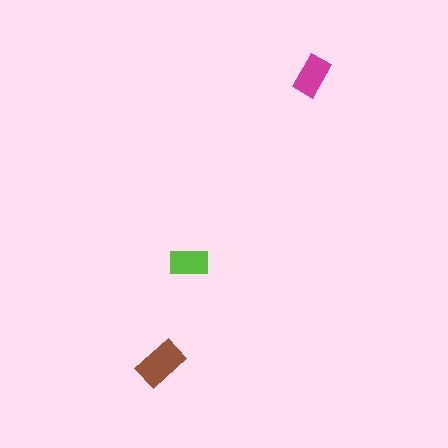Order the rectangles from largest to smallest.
the brown one, the magenta one, the lime one.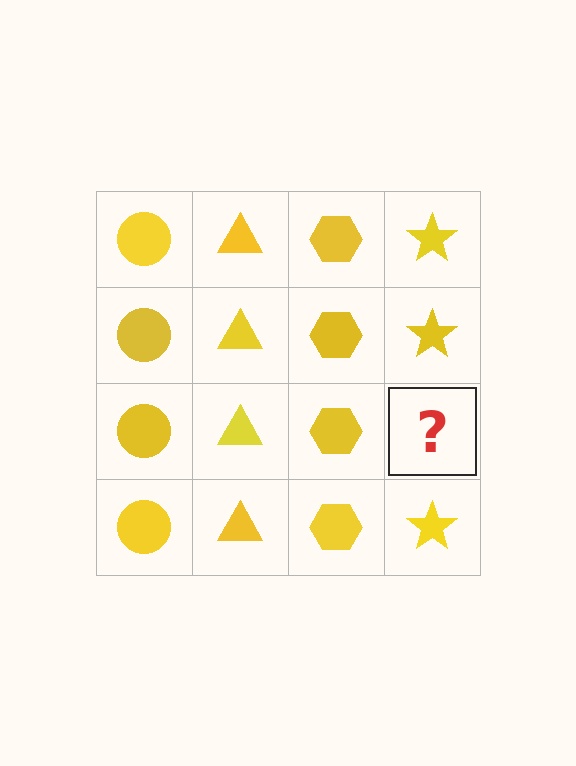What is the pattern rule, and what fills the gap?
The rule is that each column has a consistent shape. The gap should be filled with a yellow star.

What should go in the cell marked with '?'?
The missing cell should contain a yellow star.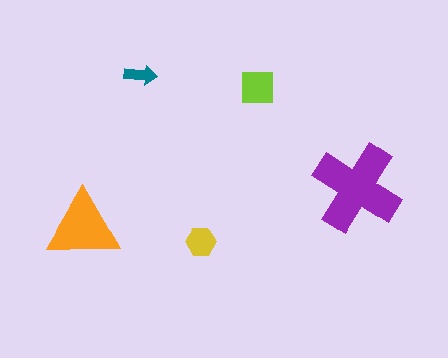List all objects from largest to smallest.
The purple cross, the orange triangle, the lime square, the yellow hexagon, the teal arrow.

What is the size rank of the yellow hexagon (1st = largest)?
4th.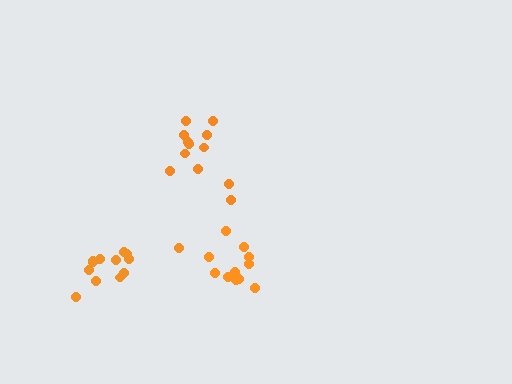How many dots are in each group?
Group 1: 12 dots, Group 2: 11 dots, Group 3: 13 dots (36 total).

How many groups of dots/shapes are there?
There are 3 groups.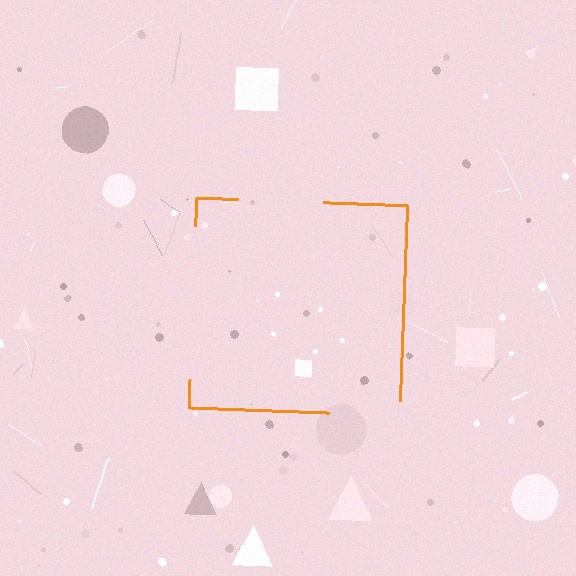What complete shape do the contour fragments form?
The contour fragments form a square.